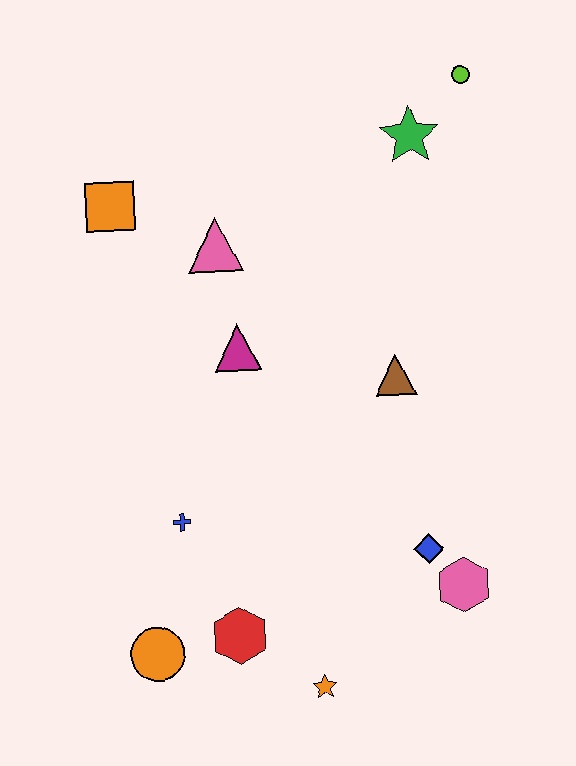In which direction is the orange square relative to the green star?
The orange square is to the left of the green star.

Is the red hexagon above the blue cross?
No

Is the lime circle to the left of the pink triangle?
No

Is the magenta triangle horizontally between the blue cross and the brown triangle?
Yes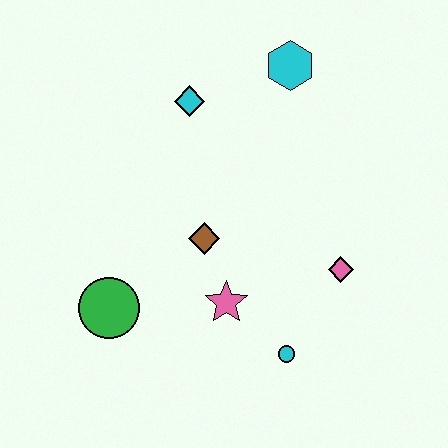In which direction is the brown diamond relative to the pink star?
The brown diamond is above the pink star.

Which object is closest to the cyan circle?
The pink star is closest to the cyan circle.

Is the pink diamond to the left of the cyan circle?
No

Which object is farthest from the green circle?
The cyan hexagon is farthest from the green circle.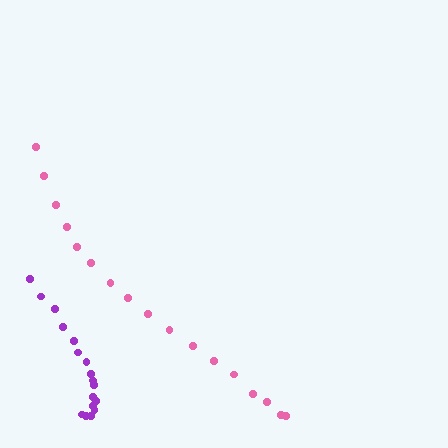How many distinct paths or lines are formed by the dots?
There are 2 distinct paths.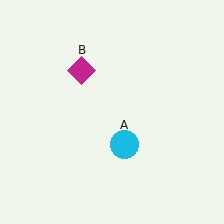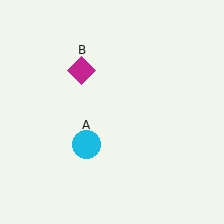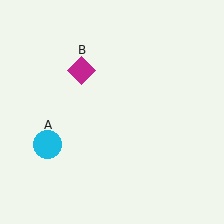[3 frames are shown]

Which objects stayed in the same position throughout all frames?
Magenta diamond (object B) remained stationary.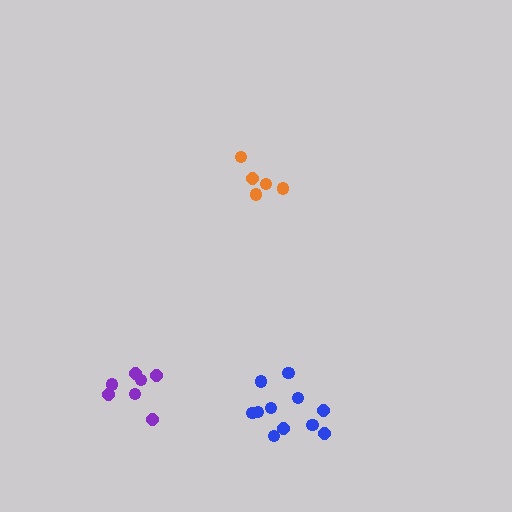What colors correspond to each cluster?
The clusters are colored: orange, blue, purple.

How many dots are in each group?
Group 1: 5 dots, Group 2: 11 dots, Group 3: 7 dots (23 total).